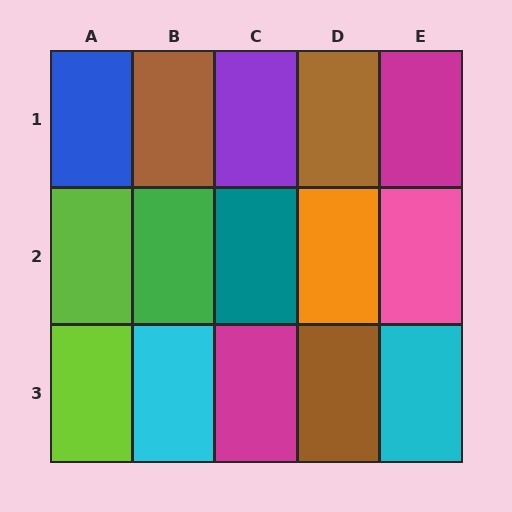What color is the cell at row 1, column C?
Purple.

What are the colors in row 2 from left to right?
Lime, green, teal, orange, pink.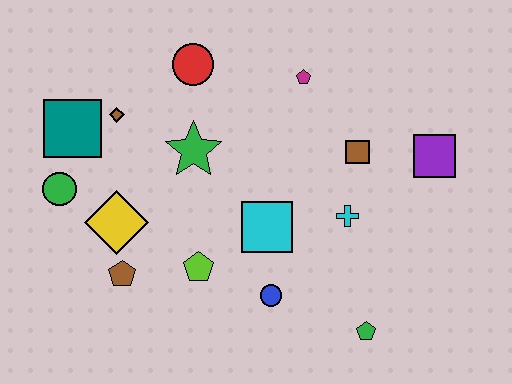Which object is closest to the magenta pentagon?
The brown square is closest to the magenta pentagon.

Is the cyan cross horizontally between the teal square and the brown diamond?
No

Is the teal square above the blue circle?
Yes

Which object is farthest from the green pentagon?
The teal square is farthest from the green pentagon.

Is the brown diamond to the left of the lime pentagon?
Yes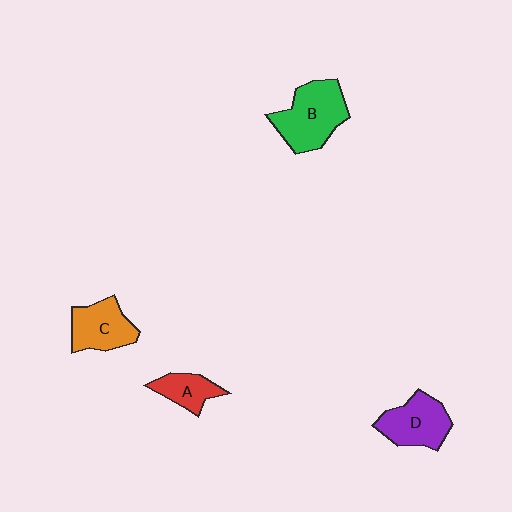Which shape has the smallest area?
Shape A (red).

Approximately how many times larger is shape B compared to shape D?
Approximately 1.2 times.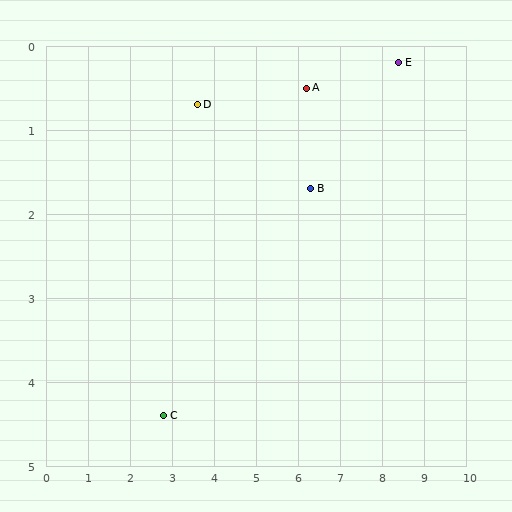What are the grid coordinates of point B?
Point B is at approximately (6.3, 1.7).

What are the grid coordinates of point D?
Point D is at approximately (3.6, 0.7).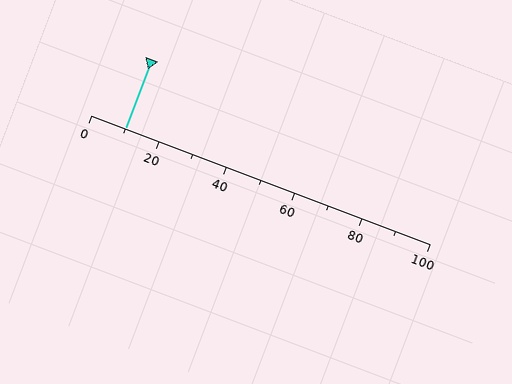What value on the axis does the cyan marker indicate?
The marker indicates approximately 10.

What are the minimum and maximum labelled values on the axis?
The axis runs from 0 to 100.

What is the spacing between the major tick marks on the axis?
The major ticks are spaced 20 apart.